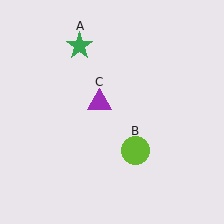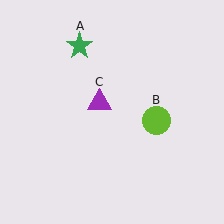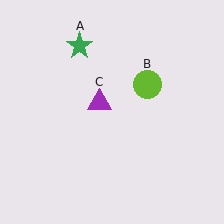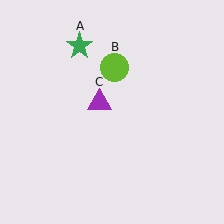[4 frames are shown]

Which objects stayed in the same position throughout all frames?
Green star (object A) and purple triangle (object C) remained stationary.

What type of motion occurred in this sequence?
The lime circle (object B) rotated counterclockwise around the center of the scene.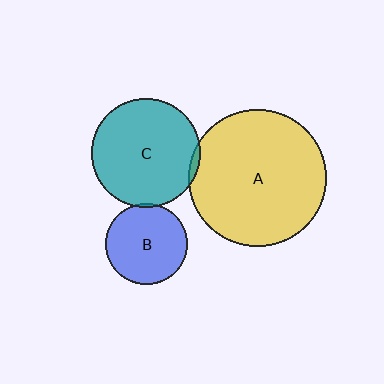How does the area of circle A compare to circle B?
Approximately 2.9 times.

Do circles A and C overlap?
Yes.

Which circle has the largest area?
Circle A (yellow).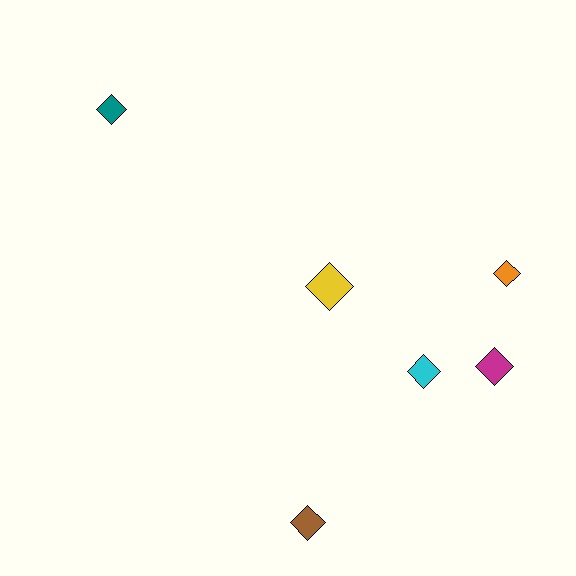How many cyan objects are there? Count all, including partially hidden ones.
There is 1 cyan object.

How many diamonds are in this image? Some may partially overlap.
There are 6 diamonds.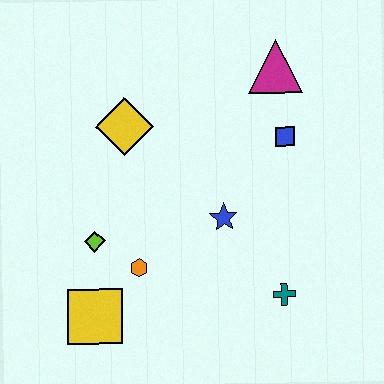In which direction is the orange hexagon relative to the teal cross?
The orange hexagon is to the left of the teal cross.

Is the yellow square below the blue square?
Yes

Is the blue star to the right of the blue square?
No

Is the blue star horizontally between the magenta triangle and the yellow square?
Yes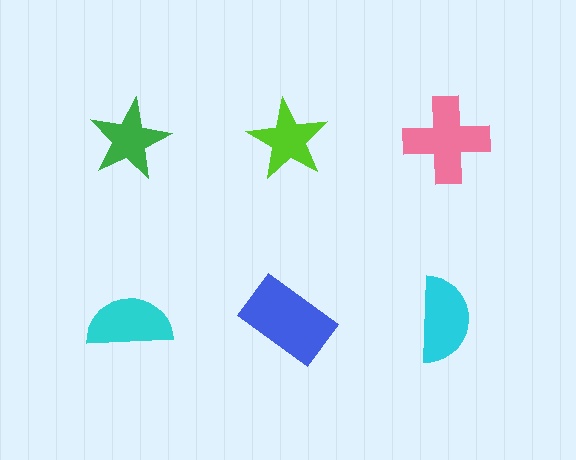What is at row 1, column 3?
A pink cross.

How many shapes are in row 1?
3 shapes.